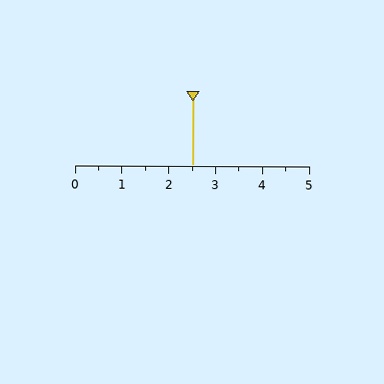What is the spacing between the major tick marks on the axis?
The major ticks are spaced 1 apart.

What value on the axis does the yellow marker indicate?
The marker indicates approximately 2.5.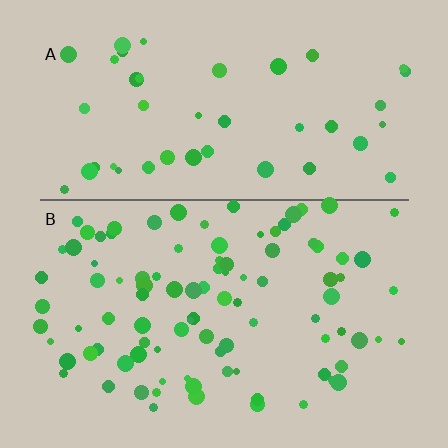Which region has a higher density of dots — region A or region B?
B (the bottom).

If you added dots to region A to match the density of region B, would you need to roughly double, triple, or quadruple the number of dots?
Approximately double.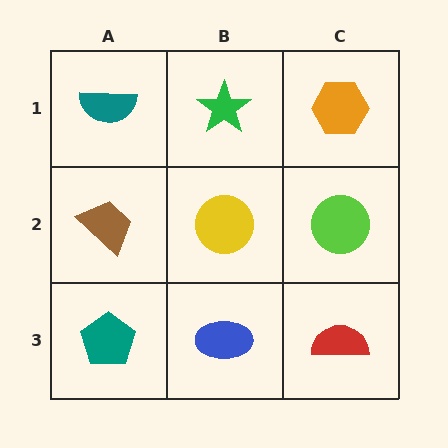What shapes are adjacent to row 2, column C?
An orange hexagon (row 1, column C), a red semicircle (row 3, column C), a yellow circle (row 2, column B).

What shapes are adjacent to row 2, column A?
A teal semicircle (row 1, column A), a teal pentagon (row 3, column A), a yellow circle (row 2, column B).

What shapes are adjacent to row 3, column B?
A yellow circle (row 2, column B), a teal pentagon (row 3, column A), a red semicircle (row 3, column C).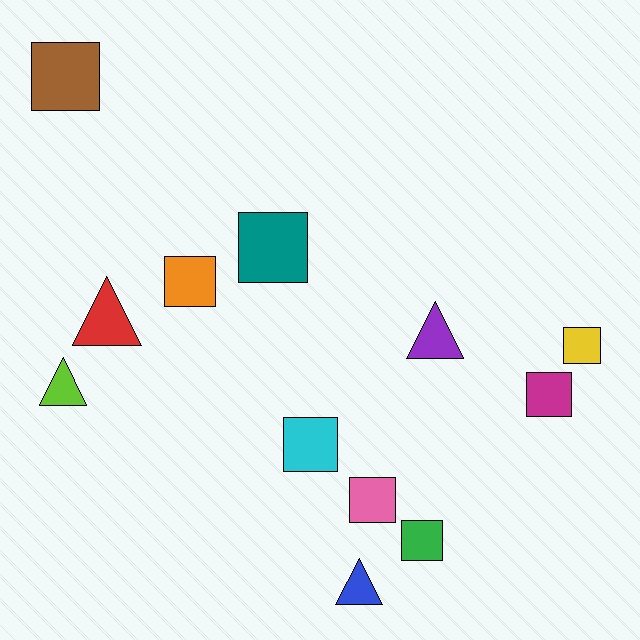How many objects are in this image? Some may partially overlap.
There are 12 objects.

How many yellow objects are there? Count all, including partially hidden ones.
There is 1 yellow object.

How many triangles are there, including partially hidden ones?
There are 4 triangles.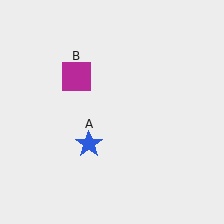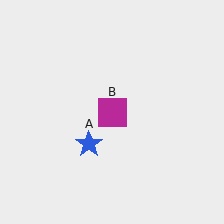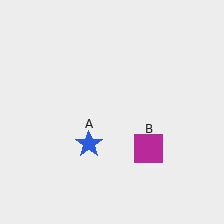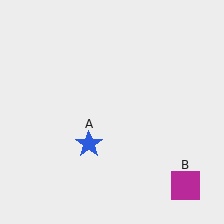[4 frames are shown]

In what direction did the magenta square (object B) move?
The magenta square (object B) moved down and to the right.